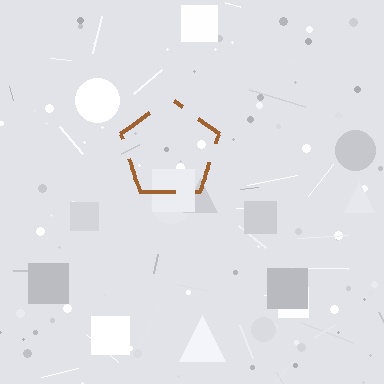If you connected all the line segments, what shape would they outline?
They would outline a pentagon.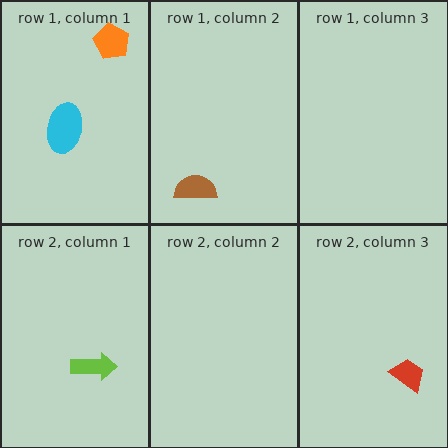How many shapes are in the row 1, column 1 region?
2.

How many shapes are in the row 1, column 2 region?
1.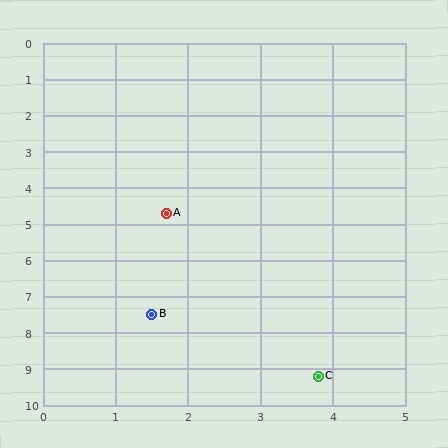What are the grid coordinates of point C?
Point C is at approximately (3.8, 9.2).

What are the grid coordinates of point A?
Point A is at approximately (1.7, 4.7).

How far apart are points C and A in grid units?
Points C and A are about 5.0 grid units apart.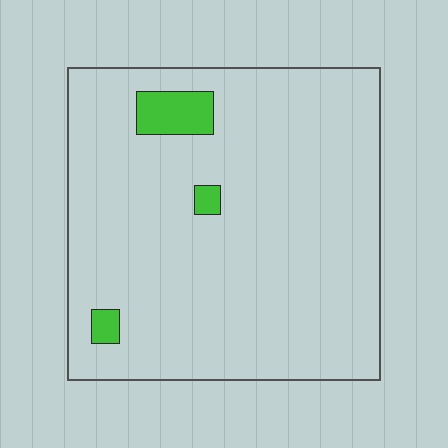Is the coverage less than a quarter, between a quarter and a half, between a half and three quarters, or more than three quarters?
Less than a quarter.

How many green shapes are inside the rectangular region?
3.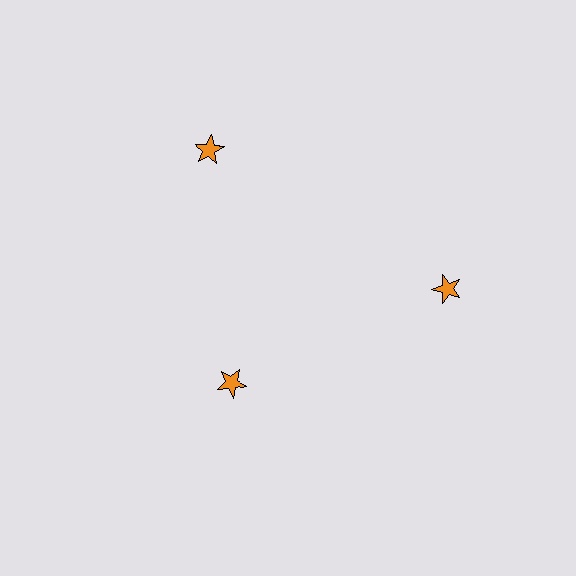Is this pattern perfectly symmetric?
No. The 3 orange stars are arranged in a ring, but one element near the 7 o'clock position is pulled inward toward the center, breaking the 3-fold rotational symmetry.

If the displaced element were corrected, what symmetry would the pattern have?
It would have 3-fold rotational symmetry — the pattern would map onto itself every 120 degrees.